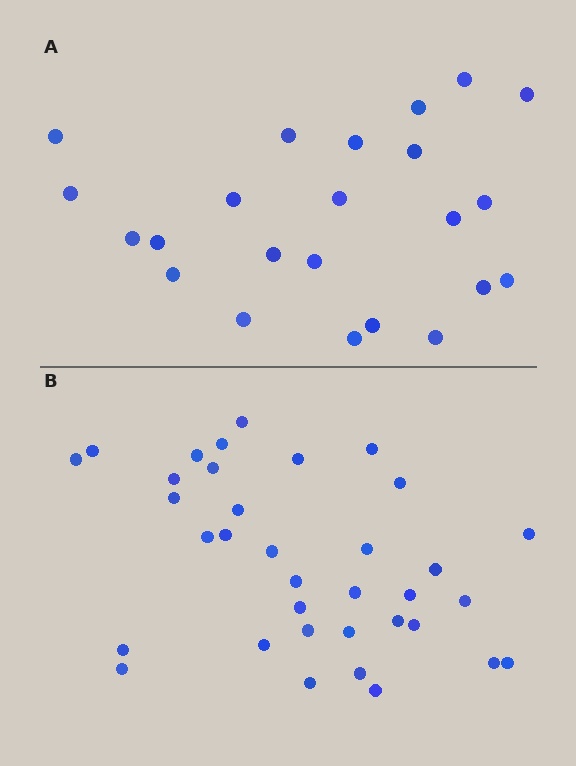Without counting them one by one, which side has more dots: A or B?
Region B (the bottom region) has more dots.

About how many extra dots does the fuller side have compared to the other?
Region B has roughly 12 or so more dots than region A.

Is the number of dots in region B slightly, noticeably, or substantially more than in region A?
Region B has substantially more. The ratio is roughly 1.5 to 1.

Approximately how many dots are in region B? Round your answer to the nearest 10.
About 40 dots. (The exact count is 35, which rounds to 40.)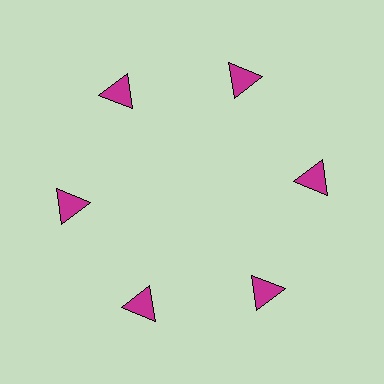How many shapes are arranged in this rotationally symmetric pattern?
There are 6 shapes, arranged in 6 groups of 1.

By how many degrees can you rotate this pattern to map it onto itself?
The pattern maps onto itself every 60 degrees of rotation.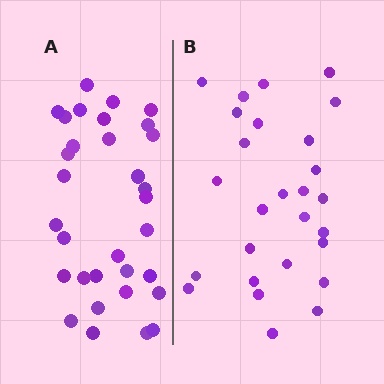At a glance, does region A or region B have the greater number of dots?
Region A (the left region) has more dots.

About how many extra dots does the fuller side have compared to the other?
Region A has about 5 more dots than region B.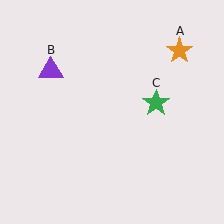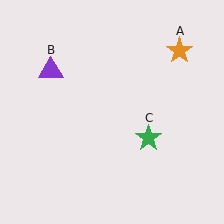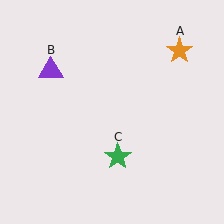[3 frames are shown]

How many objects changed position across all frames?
1 object changed position: green star (object C).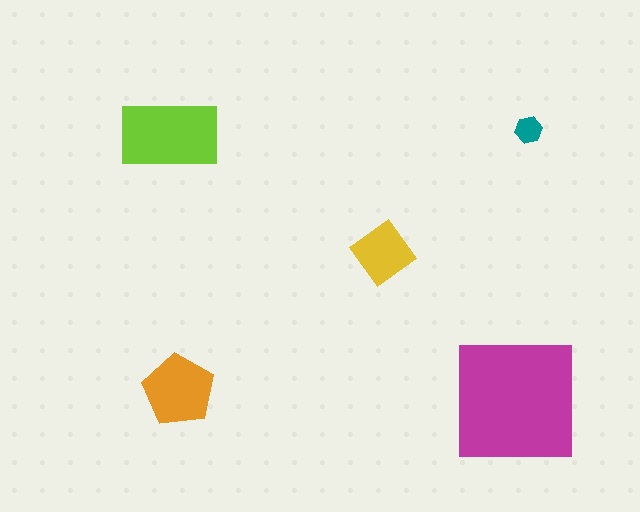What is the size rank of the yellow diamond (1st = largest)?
4th.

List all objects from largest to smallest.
The magenta square, the lime rectangle, the orange pentagon, the yellow diamond, the teal hexagon.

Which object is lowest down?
The magenta square is bottommost.